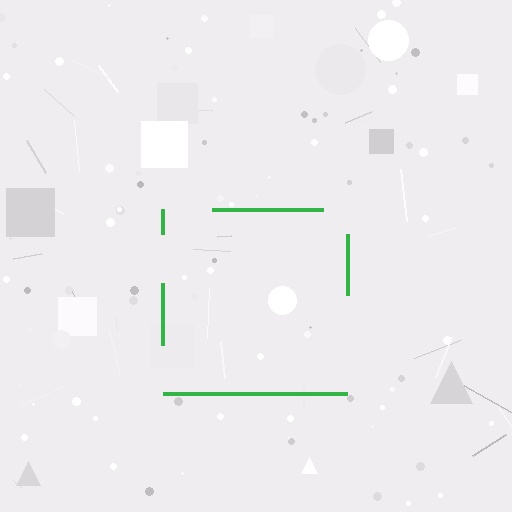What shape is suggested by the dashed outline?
The dashed outline suggests a square.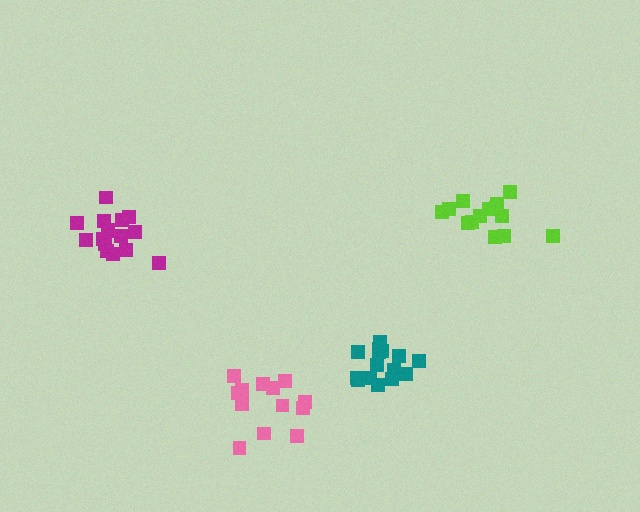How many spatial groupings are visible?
There are 4 spatial groupings.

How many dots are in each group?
Group 1: 16 dots, Group 2: 14 dots, Group 3: 13 dots, Group 4: 15 dots (58 total).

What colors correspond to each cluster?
The clusters are colored: magenta, lime, pink, teal.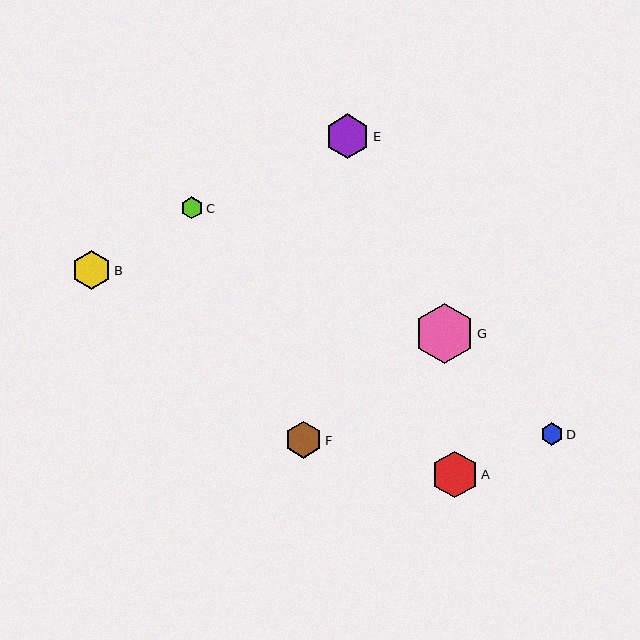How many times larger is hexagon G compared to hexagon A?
Hexagon G is approximately 1.3 times the size of hexagon A.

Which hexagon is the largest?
Hexagon G is the largest with a size of approximately 60 pixels.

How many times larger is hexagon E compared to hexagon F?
Hexagon E is approximately 1.2 times the size of hexagon F.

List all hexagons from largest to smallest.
From largest to smallest: G, A, E, B, F, D, C.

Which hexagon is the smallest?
Hexagon C is the smallest with a size of approximately 22 pixels.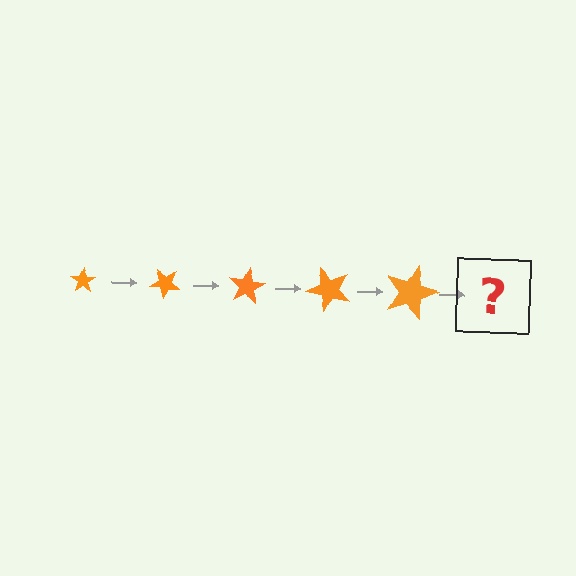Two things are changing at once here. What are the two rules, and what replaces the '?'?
The two rules are that the star grows larger each step and it rotates 40 degrees each step. The '?' should be a star, larger than the previous one and rotated 200 degrees from the start.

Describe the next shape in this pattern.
It should be a star, larger than the previous one and rotated 200 degrees from the start.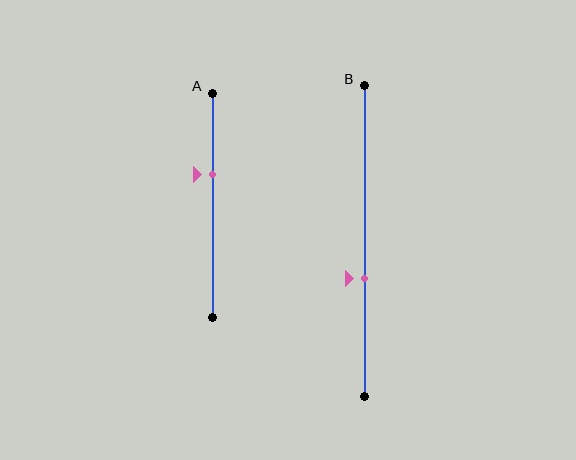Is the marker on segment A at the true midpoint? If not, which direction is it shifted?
No, the marker on segment A is shifted upward by about 14% of the segment length.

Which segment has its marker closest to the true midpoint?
Segment B has its marker closest to the true midpoint.